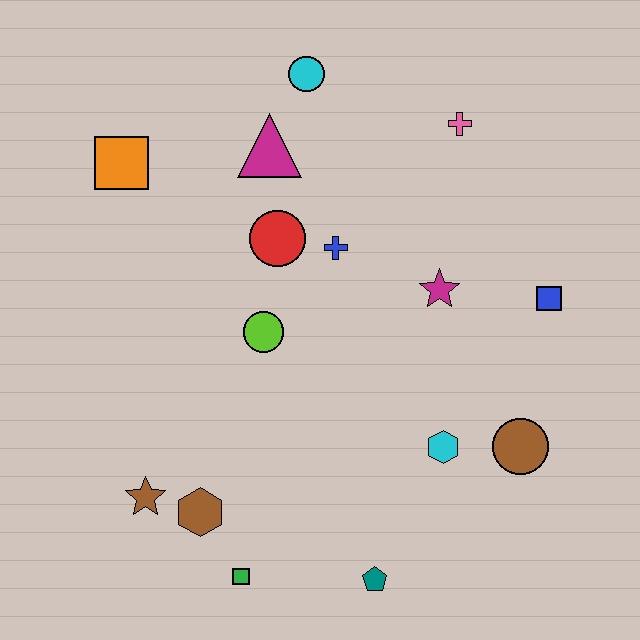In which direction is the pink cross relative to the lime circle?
The pink cross is above the lime circle.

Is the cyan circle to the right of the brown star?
Yes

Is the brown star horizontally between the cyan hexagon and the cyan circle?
No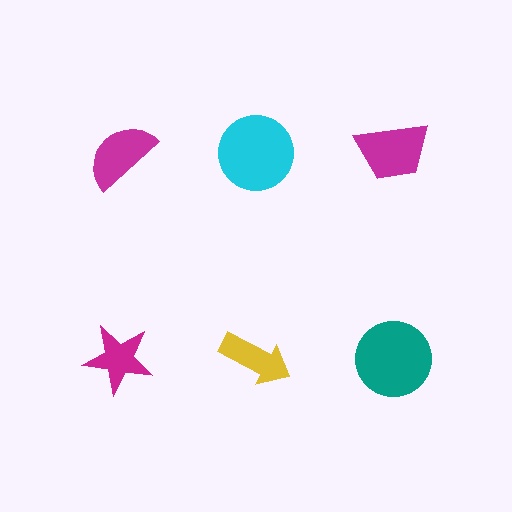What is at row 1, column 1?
A magenta semicircle.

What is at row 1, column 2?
A cyan circle.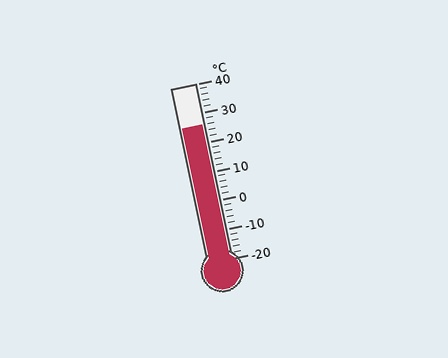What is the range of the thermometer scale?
The thermometer scale ranges from -20°C to 40°C.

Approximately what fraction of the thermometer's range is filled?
The thermometer is filled to approximately 75% of its range.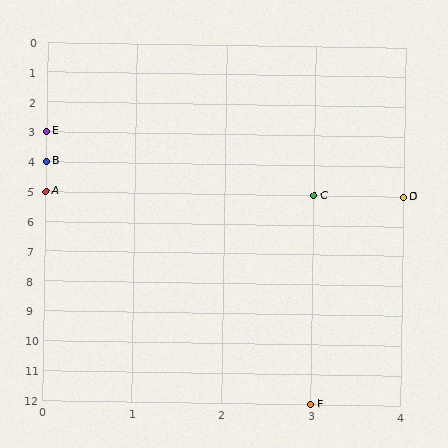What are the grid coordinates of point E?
Point E is at grid coordinates (0, 3).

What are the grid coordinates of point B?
Point B is at grid coordinates (0, 4).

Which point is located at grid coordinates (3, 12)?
Point F is at (3, 12).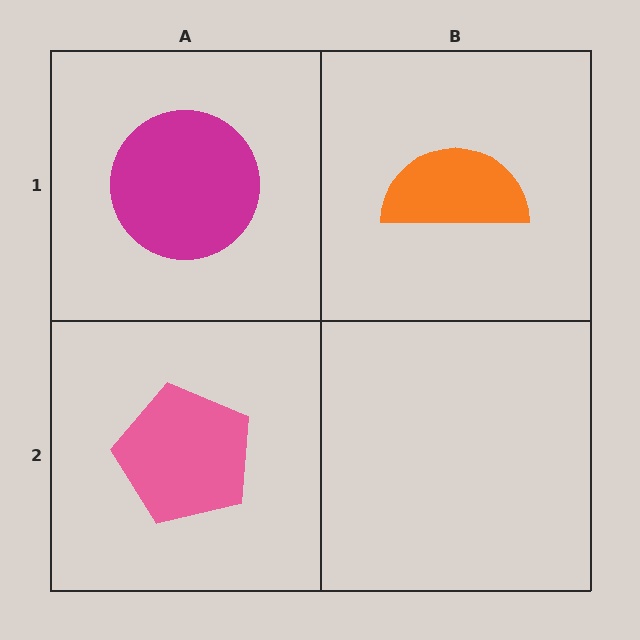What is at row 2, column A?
A pink pentagon.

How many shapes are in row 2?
1 shape.